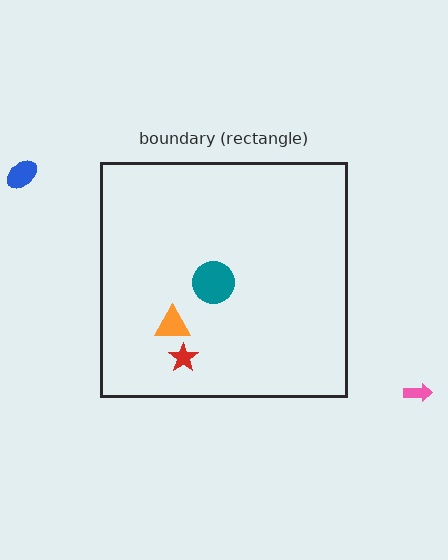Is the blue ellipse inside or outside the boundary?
Outside.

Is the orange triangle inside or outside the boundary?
Inside.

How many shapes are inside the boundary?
3 inside, 2 outside.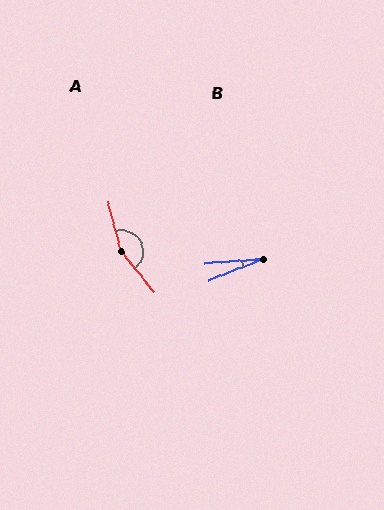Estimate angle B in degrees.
Approximately 17 degrees.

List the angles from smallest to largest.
B (17°), A (155°).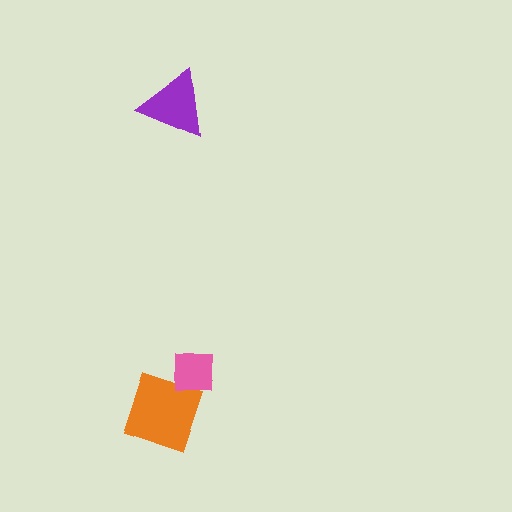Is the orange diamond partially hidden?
Yes, it is partially covered by another shape.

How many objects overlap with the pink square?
1 object overlaps with the pink square.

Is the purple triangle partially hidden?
No, no other shape covers it.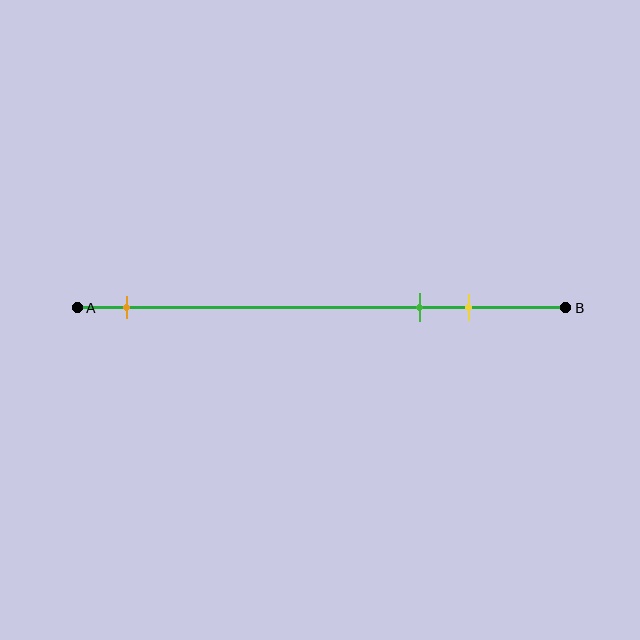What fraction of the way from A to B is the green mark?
The green mark is approximately 70% (0.7) of the way from A to B.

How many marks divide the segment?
There are 3 marks dividing the segment.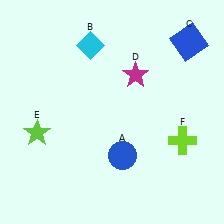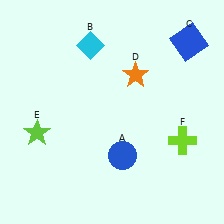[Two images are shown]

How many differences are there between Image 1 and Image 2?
There is 1 difference between the two images.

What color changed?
The star (D) changed from magenta in Image 1 to orange in Image 2.